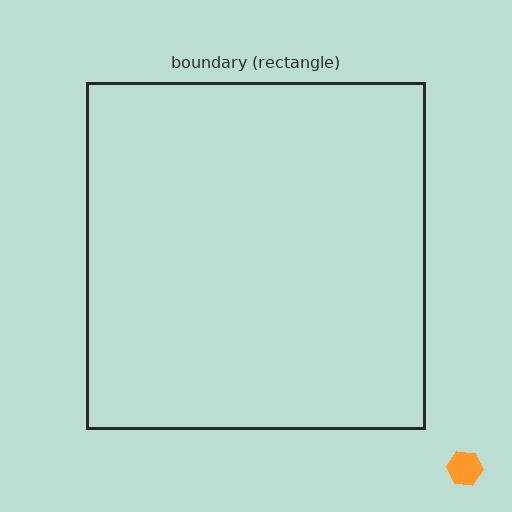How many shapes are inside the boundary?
0 inside, 1 outside.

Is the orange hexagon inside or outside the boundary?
Outside.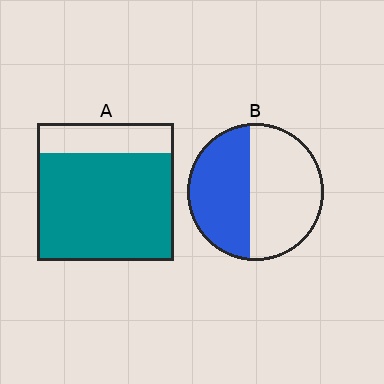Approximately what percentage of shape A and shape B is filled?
A is approximately 80% and B is approximately 45%.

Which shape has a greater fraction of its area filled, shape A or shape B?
Shape A.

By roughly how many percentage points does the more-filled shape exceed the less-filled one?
By roughly 35 percentage points (A over B).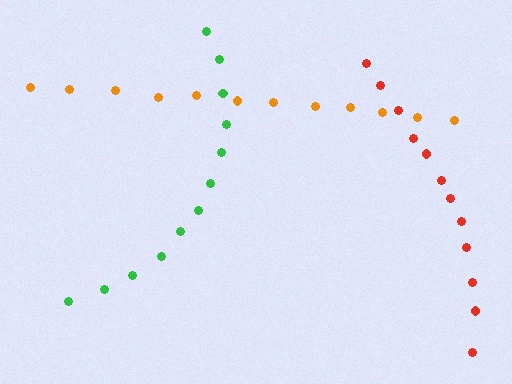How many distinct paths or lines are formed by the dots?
There are 3 distinct paths.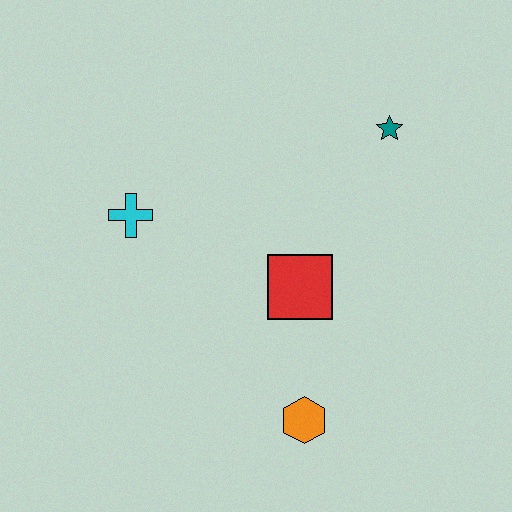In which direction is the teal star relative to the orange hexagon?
The teal star is above the orange hexagon.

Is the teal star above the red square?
Yes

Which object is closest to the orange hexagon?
The red square is closest to the orange hexagon.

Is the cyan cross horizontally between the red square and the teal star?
No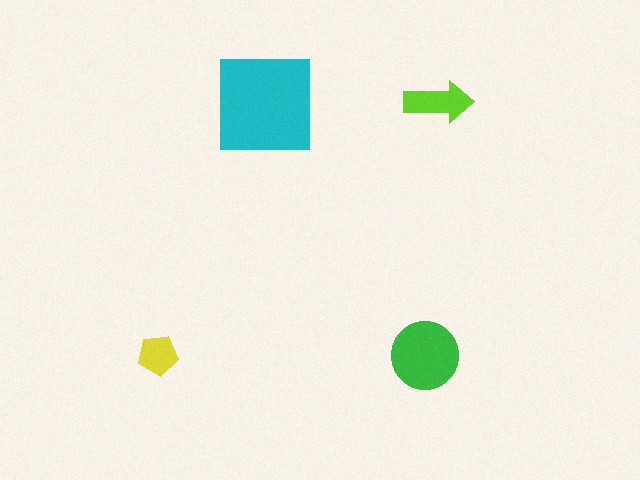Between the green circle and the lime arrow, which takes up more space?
The green circle.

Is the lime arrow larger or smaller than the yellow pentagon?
Larger.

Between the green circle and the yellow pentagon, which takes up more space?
The green circle.